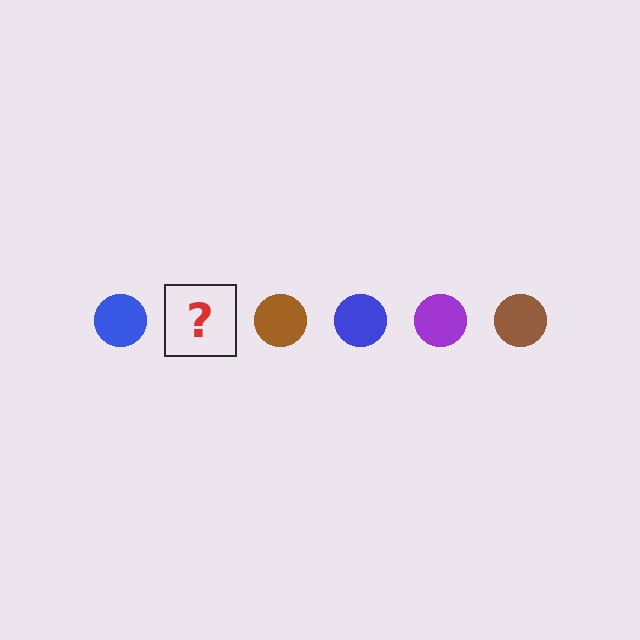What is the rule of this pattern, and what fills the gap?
The rule is that the pattern cycles through blue, purple, brown circles. The gap should be filled with a purple circle.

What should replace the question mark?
The question mark should be replaced with a purple circle.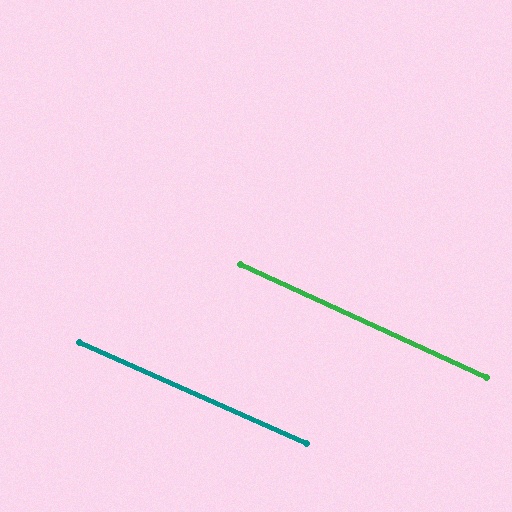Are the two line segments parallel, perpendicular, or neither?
Parallel — their directions differ by only 0.7°.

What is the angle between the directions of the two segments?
Approximately 1 degree.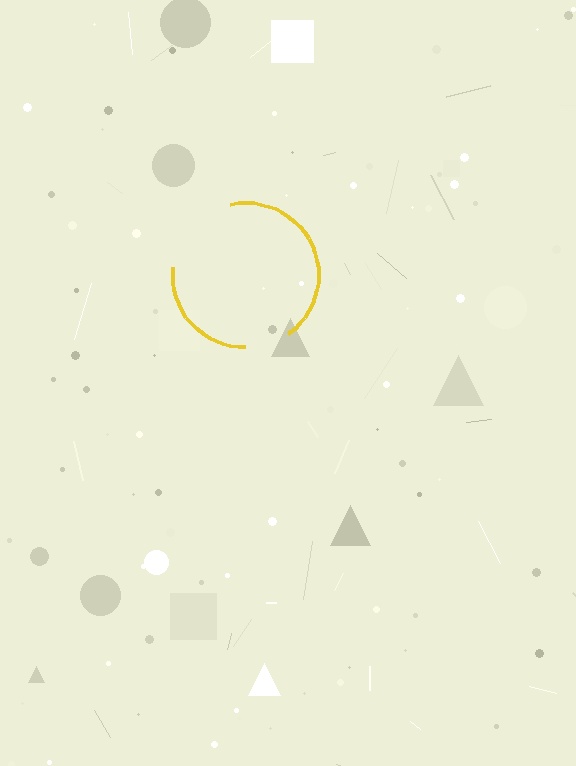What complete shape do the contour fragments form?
The contour fragments form a circle.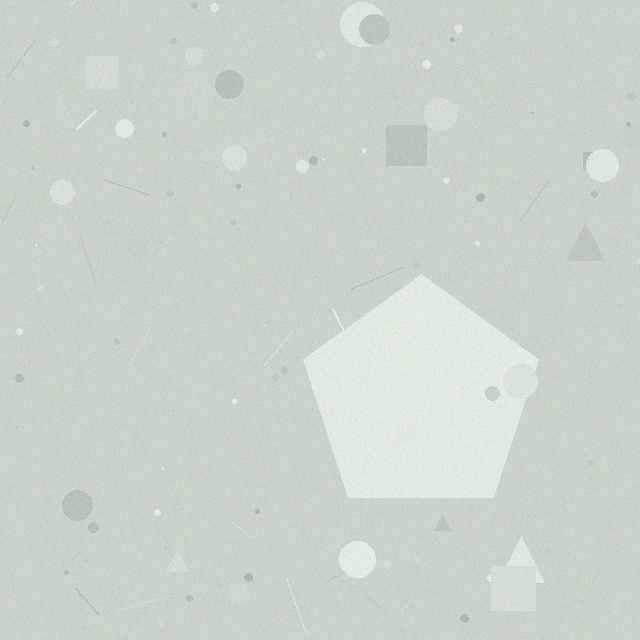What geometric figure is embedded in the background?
A pentagon is embedded in the background.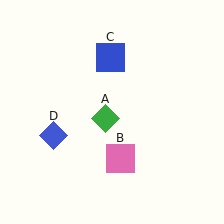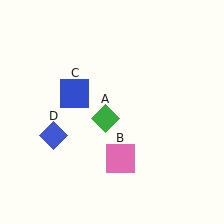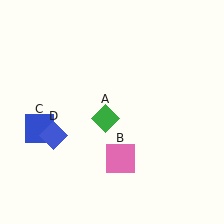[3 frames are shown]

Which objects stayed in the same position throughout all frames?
Green diamond (object A) and pink square (object B) and blue diamond (object D) remained stationary.